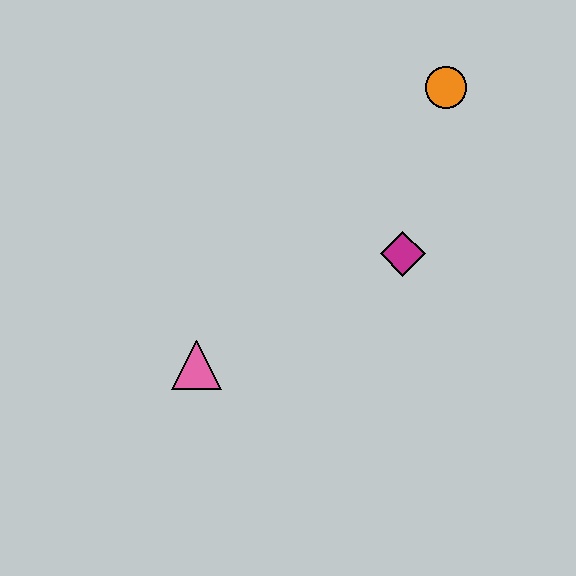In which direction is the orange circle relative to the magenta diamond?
The orange circle is above the magenta diamond.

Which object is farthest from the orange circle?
The pink triangle is farthest from the orange circle.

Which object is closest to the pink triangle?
The magenta diamond is closest to the pink triangle.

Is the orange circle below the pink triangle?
No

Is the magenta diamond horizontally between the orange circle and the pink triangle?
Yes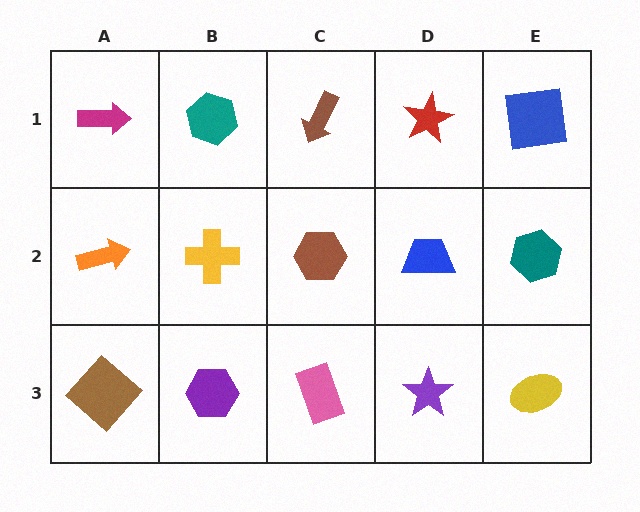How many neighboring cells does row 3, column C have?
3.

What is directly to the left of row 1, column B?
A magenta arrow.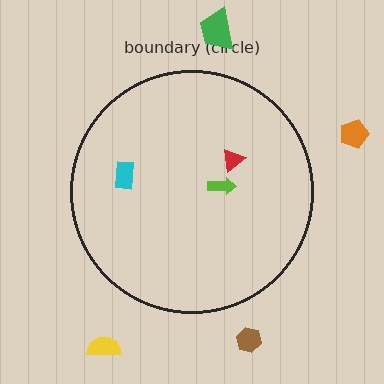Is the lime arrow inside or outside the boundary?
Inside.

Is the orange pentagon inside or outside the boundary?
Outside.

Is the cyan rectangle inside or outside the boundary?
Inside.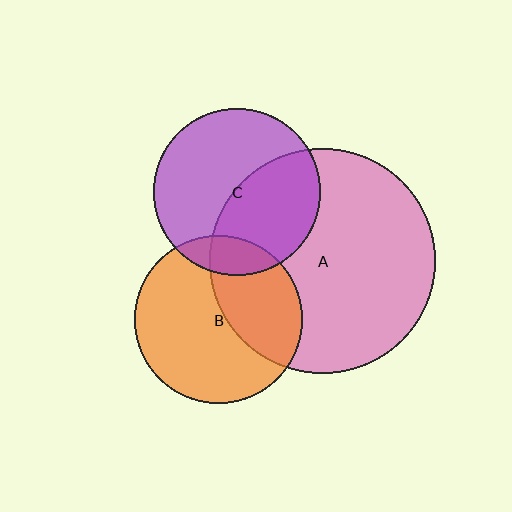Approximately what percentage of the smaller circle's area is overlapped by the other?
Approximately 35%.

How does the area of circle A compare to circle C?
Approximately 1.8 times.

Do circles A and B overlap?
Yes.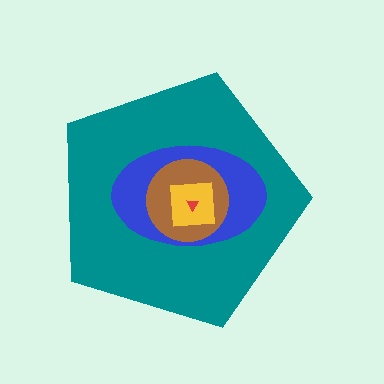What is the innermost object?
The red triangle.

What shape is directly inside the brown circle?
The yellow square.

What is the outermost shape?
The teal pentagon.